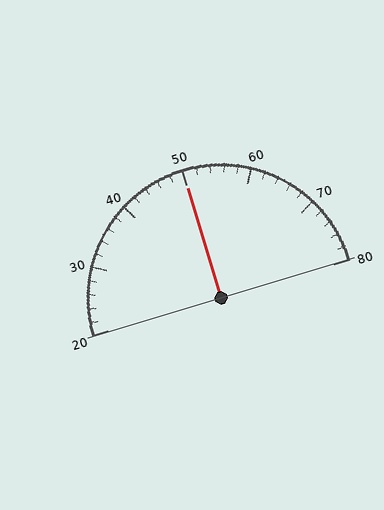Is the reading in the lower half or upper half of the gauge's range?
The reading is in the upper half of the range (20 to 80).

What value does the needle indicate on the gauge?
The needle indicates approximately 50.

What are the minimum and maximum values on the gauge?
The gauge ranges from 20 to 80.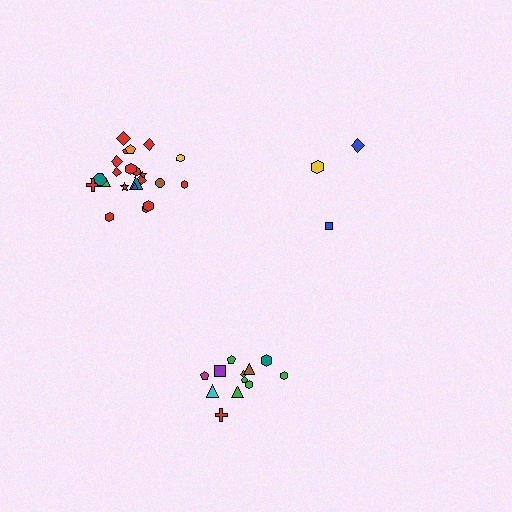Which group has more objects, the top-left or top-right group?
The top-left group.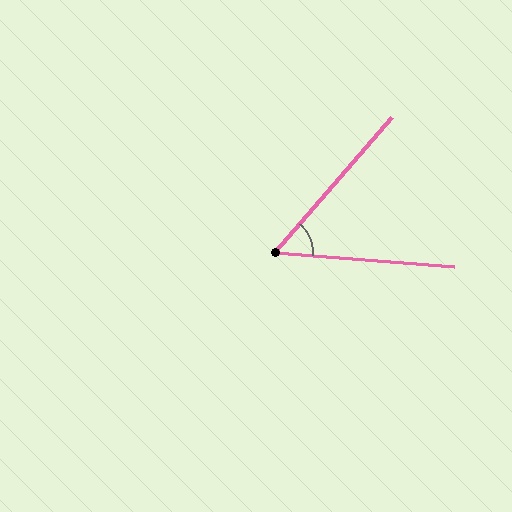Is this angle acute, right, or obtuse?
It is acute.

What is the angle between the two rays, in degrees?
Approximately 54 degrees.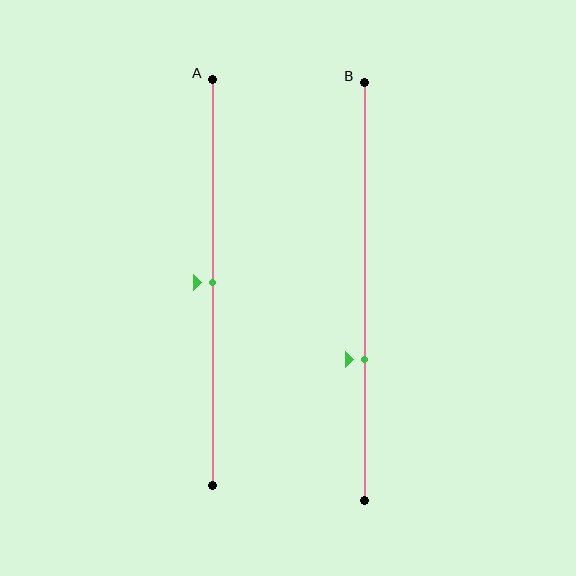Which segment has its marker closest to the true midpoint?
Segment A has its marker closest to the true midpoint.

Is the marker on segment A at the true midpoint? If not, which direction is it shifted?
Yes, the marker on segment A is at the true midpoint.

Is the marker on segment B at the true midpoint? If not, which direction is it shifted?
No, the marker on segment B is shifted downward by about 16% of the segment length.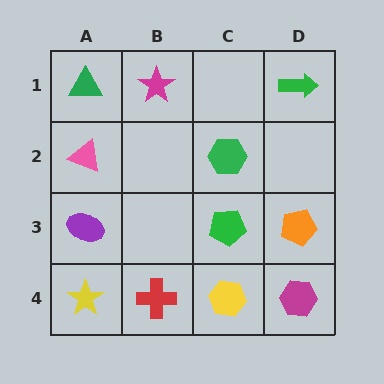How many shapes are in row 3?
3 shapes.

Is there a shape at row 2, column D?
No, that cell is empty.